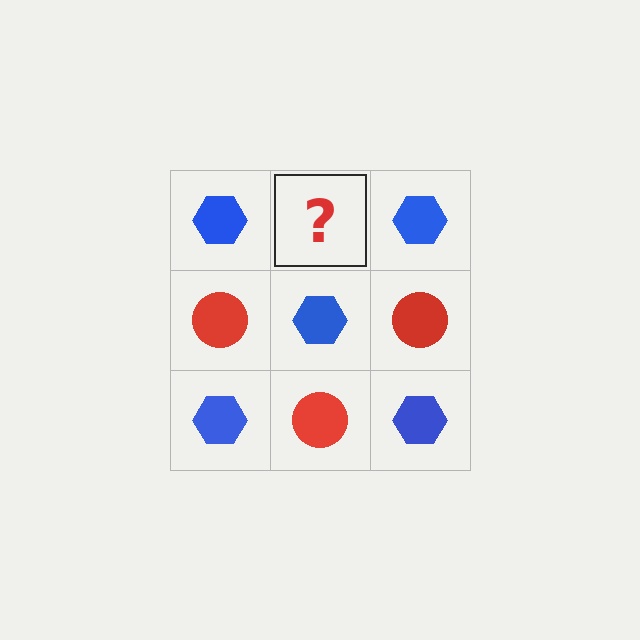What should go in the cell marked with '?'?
The missing cell should contain a red circle.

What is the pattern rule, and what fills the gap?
The rule is that it alternates blue hexagon and red circle in a checkerboard pattern. The gap should be filled with a red circle.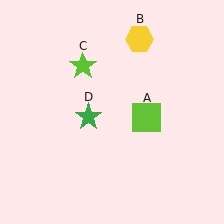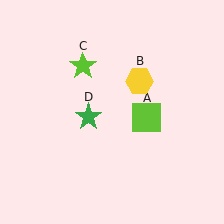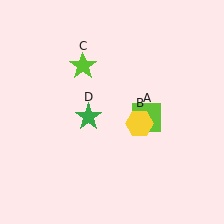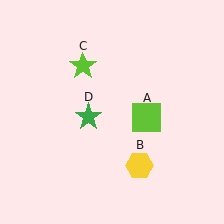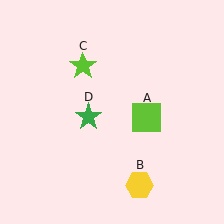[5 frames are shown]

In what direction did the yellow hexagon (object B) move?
The yellow hexagon (object B) moved down.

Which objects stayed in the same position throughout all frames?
Lime square (object A) and lime star (object C) and green star (object D) remained stationary.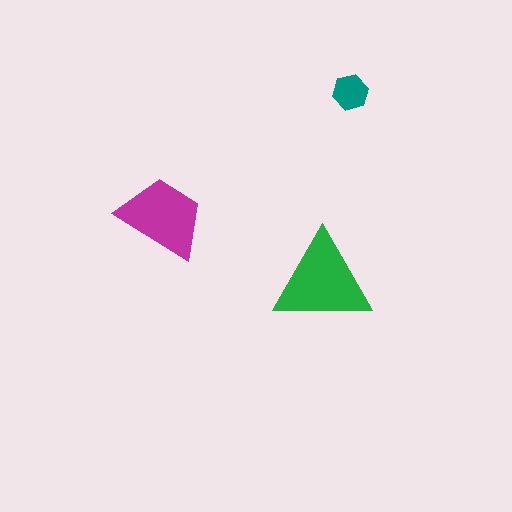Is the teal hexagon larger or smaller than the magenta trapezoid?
Smaller.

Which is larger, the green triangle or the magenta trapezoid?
The green triangle.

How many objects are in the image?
There are 3 objects in the image.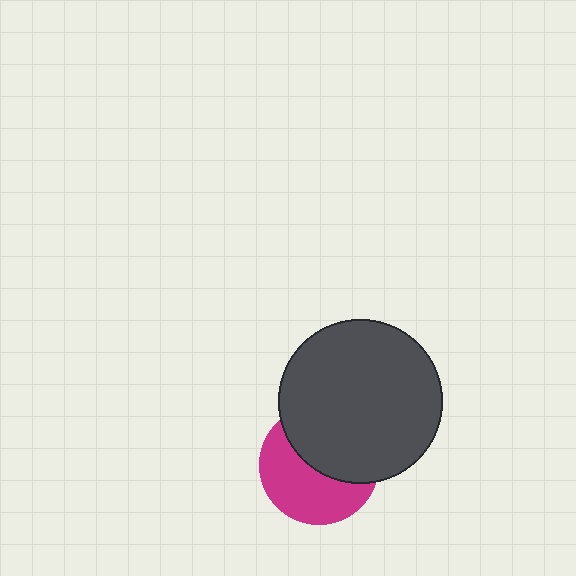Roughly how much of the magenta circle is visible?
About half of it is visible (roughly 51%).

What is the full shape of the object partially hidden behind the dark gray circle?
The partially hidden object is a magenta circle.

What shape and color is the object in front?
The object in front is a dark gray circle.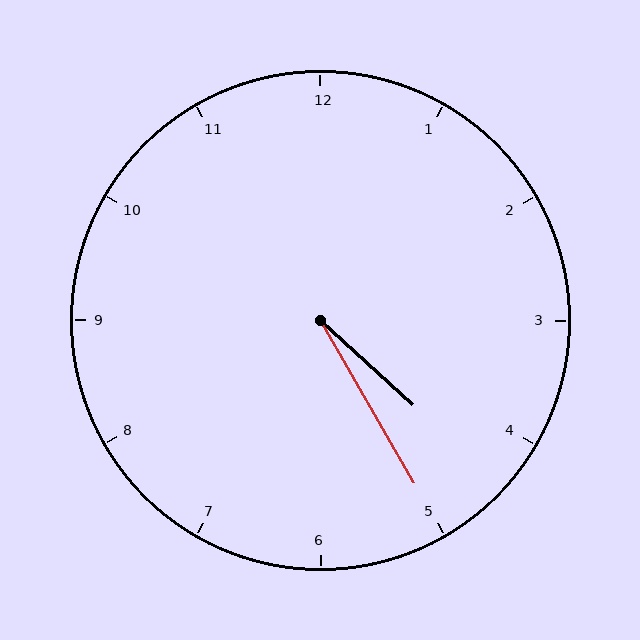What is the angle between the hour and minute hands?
Approximately 18 degrees.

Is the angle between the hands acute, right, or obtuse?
It is acute.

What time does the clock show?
4:25.